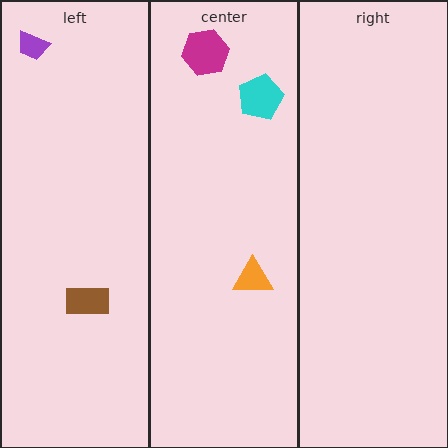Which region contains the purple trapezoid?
The left region.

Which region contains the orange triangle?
The center region.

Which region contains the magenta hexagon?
The center region.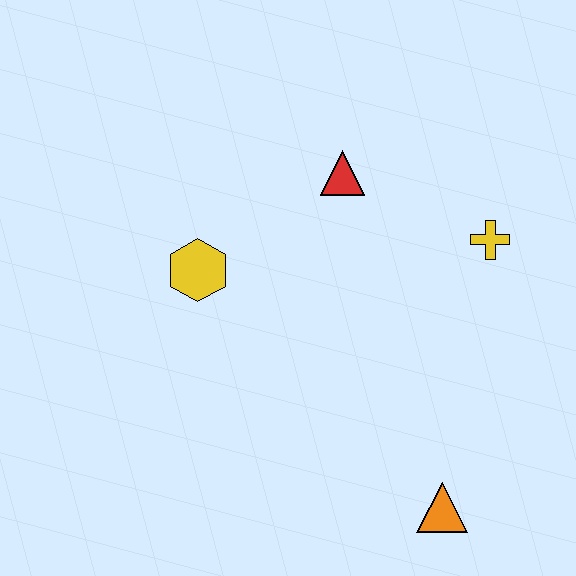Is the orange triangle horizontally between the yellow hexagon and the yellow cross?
Yes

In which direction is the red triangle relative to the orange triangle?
The red triangle is above the orange triangle.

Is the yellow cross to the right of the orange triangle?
Yes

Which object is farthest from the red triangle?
The orange triangle is farthest from the red triangle.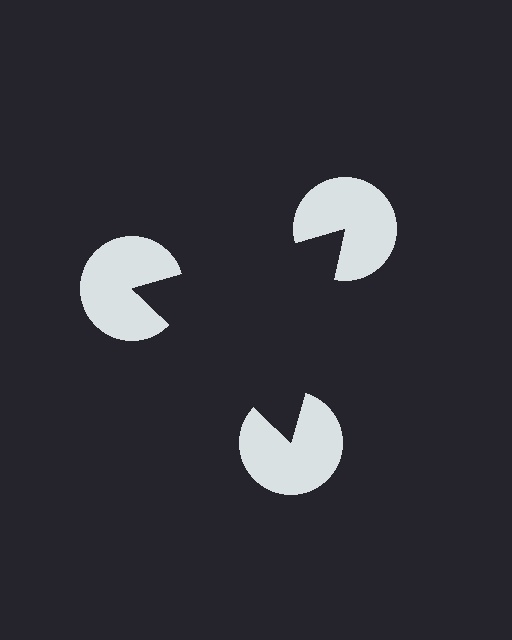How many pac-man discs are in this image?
There are 3 — one at each vertex of the illusory triangle.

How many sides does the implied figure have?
3 sides.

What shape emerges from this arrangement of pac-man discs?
An illusory triangle — its edges are inferred from the aligned wedge cuts in the pac-man discs, not physically drawn.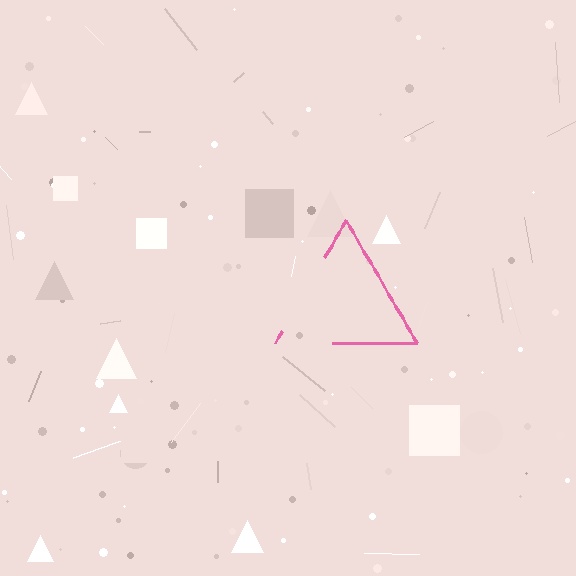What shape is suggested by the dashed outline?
The dashed outline suggests a triangle.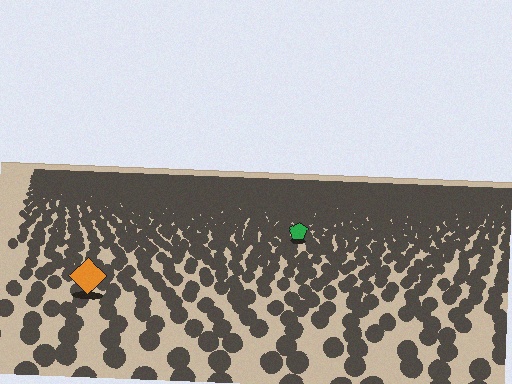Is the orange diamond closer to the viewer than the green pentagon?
Yes. The orange diamond is closer — you can tell from the texture gradient: the ground texture is coarser near it.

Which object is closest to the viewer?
The orange diamond is closest. The texture marks near it are larger and more spread out.